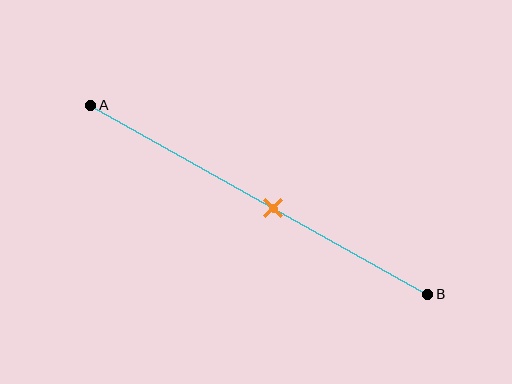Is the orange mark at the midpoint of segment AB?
No, the mark is at about 55% from A, not at the 50% midpoint.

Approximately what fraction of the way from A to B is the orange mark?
The orange mark is approximately 55% of the way from A to B.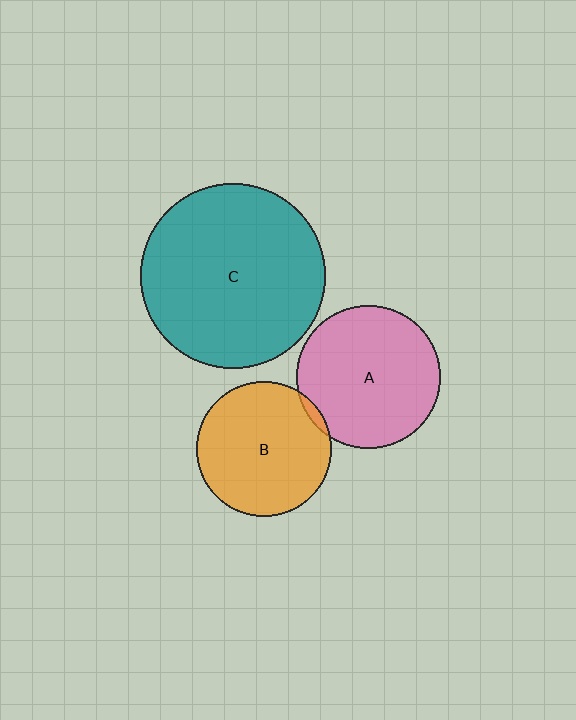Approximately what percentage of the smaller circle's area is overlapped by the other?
Approximately 5%.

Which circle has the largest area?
Circle C (teal).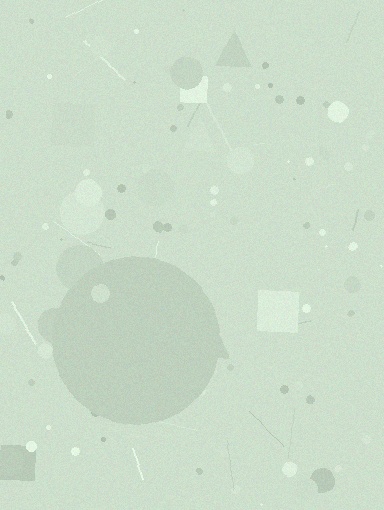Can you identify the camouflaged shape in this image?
The camouflaged shape is a circle.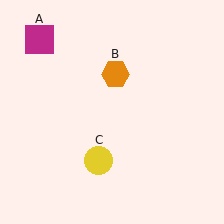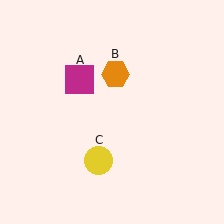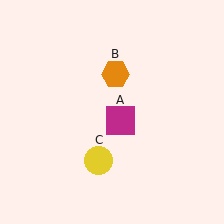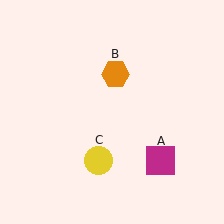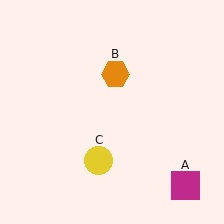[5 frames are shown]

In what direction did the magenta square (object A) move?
The magenta square (object A) moved down and to the right.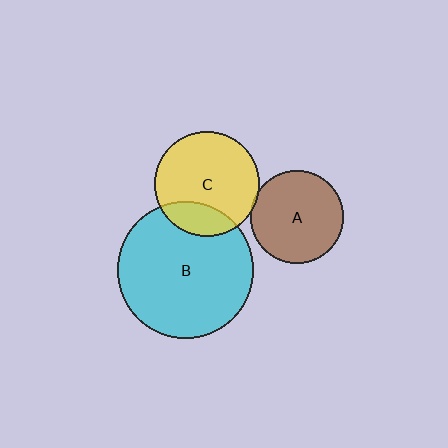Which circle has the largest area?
Circle B (cyan).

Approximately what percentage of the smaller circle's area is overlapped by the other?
Approximately 5%.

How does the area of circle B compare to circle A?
Approximately 2.2 times.